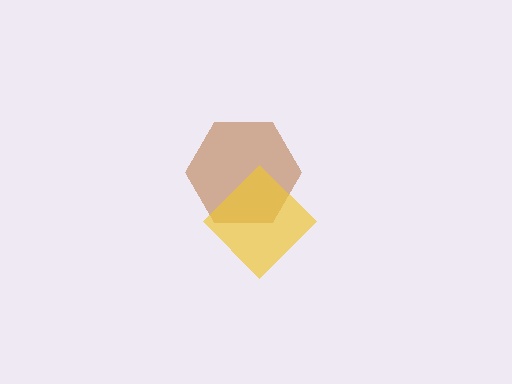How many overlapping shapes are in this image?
There are 2 overlapping shapes in the image.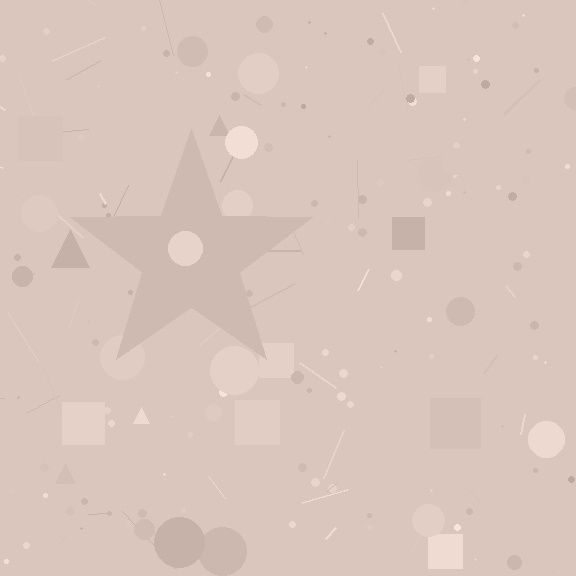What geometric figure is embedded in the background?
A star is embedded in the background.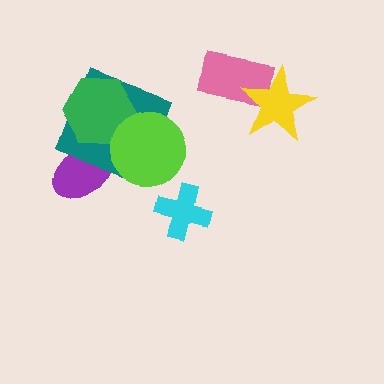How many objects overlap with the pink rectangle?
1 object overlaps with the pink rectangle.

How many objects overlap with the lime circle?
2 objects overlap with the lime circle.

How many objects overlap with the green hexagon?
3 objects overlap with the green hexagon.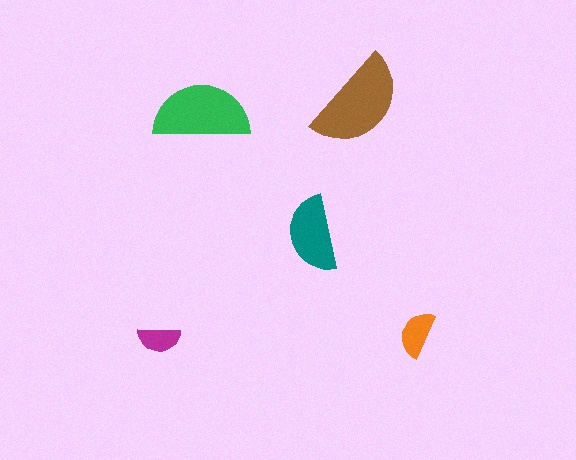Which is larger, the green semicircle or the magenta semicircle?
The green one.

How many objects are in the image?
There are 5 objects in the image.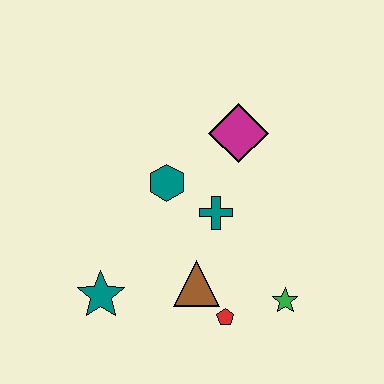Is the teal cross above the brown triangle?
Yes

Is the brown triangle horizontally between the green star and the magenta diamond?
No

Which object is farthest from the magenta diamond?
The teal star is farthest from the magenta diamond.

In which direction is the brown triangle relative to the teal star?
The brown triangle is to the right of the teal star.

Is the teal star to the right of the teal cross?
No